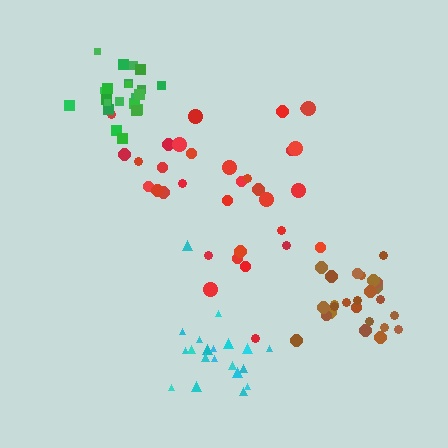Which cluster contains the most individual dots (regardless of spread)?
Red (33).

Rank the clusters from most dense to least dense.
brown, green, cyan, red.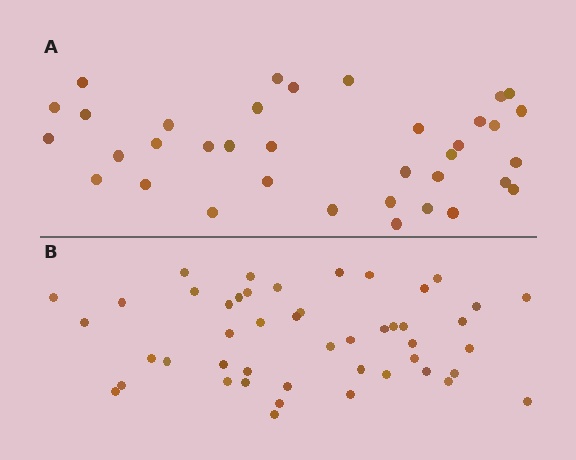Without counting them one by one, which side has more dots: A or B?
Region B (the bottom region) has more dots.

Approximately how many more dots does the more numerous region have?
Region B has roughly 12 or so more dots than region A.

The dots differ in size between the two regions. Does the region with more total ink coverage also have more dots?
No. Region A has more total ink coverage because its dots are larger, but region B actually contains more individual dots. Total area can be misleading — the number of items is what matters here.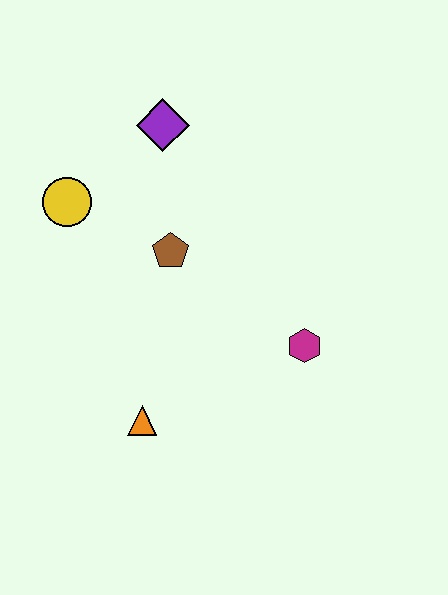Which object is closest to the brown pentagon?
The yellow circle is closest to the brown pentagon.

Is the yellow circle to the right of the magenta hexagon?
No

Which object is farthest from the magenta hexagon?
The yellow circle is farthest from the magenta hexagon.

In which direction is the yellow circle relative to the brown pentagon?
The yellow circle is to the left of the brown pentagon.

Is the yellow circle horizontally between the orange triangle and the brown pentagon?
No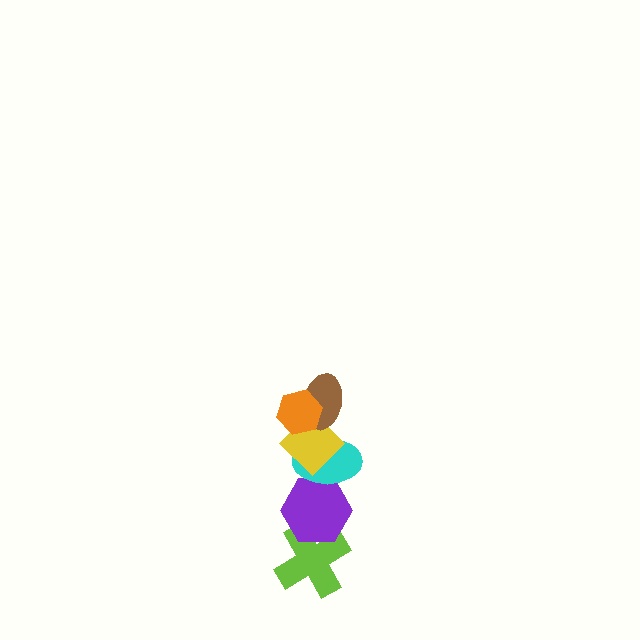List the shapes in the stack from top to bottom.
From top to bottom: the orange hexagon, the brown ellipse, the yellow diamond, the cyan ellipse, the purple hexagon, the lime cross.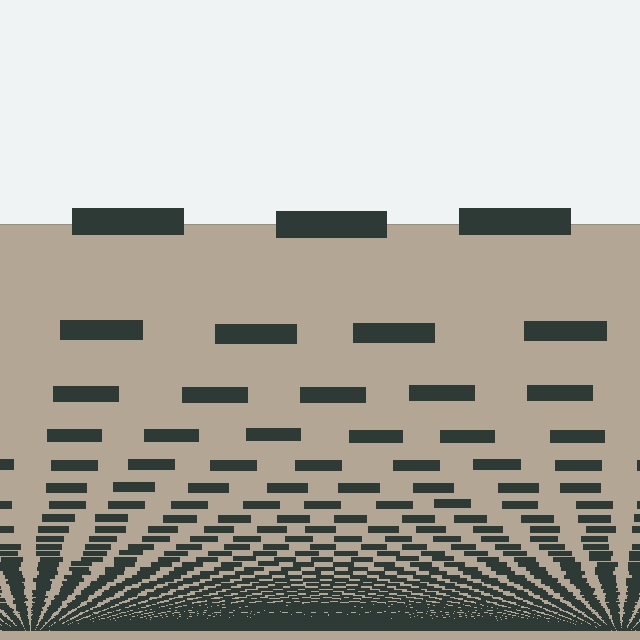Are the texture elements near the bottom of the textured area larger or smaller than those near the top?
Smaller. The gradient is inverted — elements near the bottom are smaller and denser.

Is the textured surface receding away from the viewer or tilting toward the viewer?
The surface appears to tilt toward the viewer. Texture elements get larger and sparser toward the top.